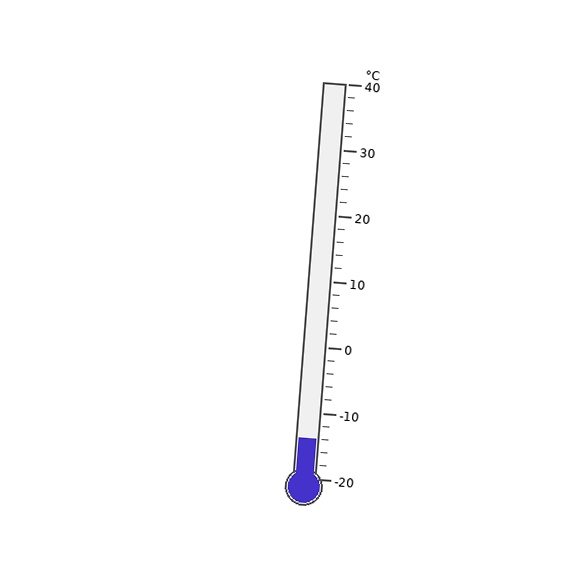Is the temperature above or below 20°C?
The temperature is below 20°C.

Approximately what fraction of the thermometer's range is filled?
The thermometer is filled to approximately 10% of its range.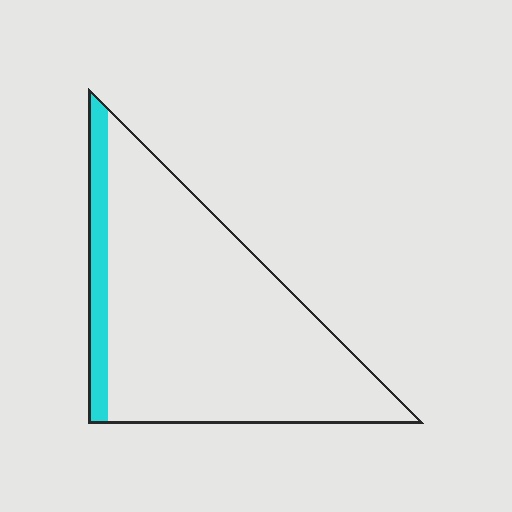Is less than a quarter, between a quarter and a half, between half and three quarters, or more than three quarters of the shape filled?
Less than a quarter.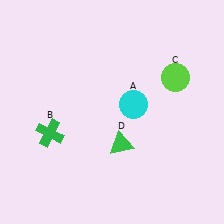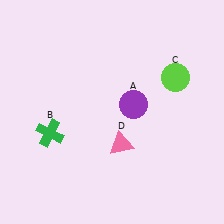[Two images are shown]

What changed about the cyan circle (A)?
In Image 1, A is cyan. In Image 2, it changed to purple.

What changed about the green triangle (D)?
In Image 1, D is green. In Image 2, it changed to pink.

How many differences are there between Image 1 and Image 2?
There are 2 differences between the two images.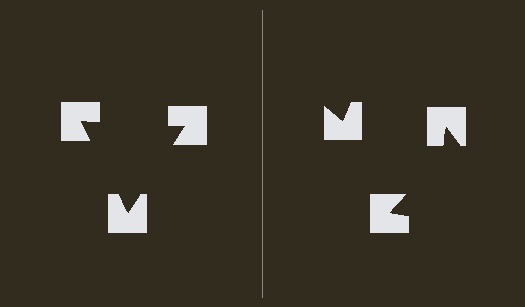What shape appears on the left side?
An illusory triangle.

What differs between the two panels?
The notched squares are positioned identically on both sides; only the wedge orientations differ. On the left they align to a triangle; on the right they are misaligned.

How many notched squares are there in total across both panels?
6 — 3 on each side.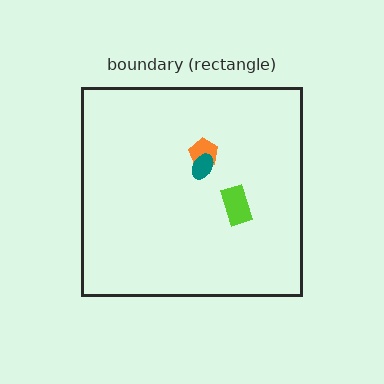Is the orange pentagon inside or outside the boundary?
Inside.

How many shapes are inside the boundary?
3 inside, 0 outside.